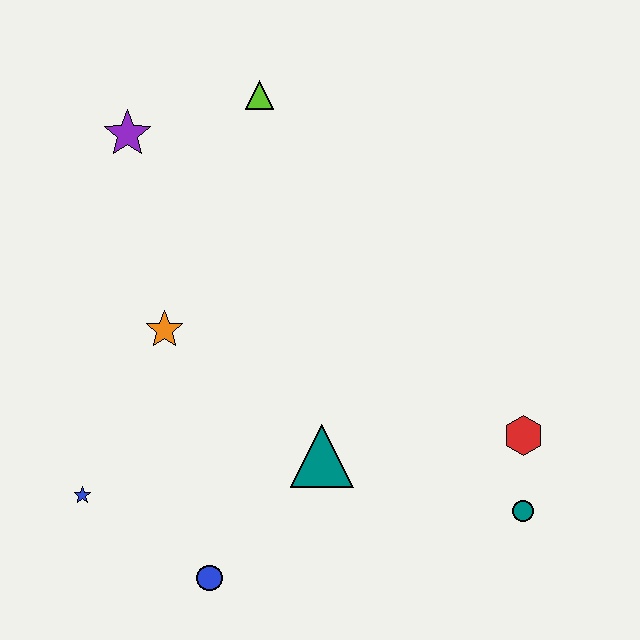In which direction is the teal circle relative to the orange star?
The teal circle is to the right of the orange star.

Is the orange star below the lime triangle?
Yes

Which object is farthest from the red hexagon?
The purple star is farthest from the red hexagon.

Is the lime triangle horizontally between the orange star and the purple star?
No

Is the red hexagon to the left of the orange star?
No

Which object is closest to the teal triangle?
The blue circle is closest to the teal triangle.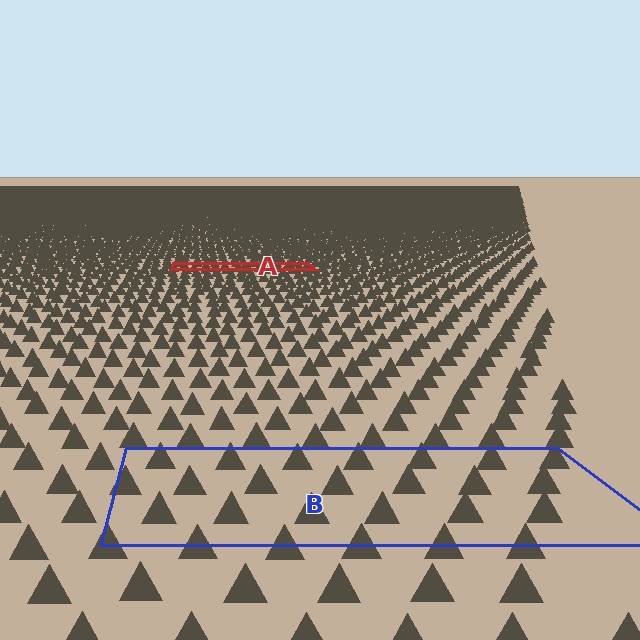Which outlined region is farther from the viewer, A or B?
Region A is farther from the viewer — the texture elements inside it appear smaller and more densely packed.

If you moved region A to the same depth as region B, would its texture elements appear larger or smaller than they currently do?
They would appear larger. At a closer depth, the same texture elements are projected at a bigger on-screen size.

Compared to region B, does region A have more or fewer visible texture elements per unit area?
Region A has more texture elements per unit area — they are packed more densely because it is farther away.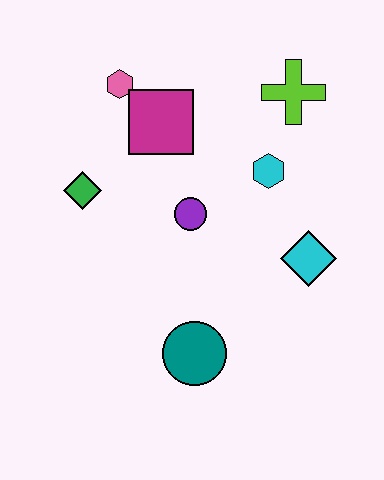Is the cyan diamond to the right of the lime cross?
Yes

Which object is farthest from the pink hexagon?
The teal circle is farthest from the pink hexagon.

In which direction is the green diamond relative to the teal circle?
The green diamond is above the teal circle.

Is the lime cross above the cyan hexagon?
Yes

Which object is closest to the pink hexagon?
The magenta square is closest to the pink hexagon.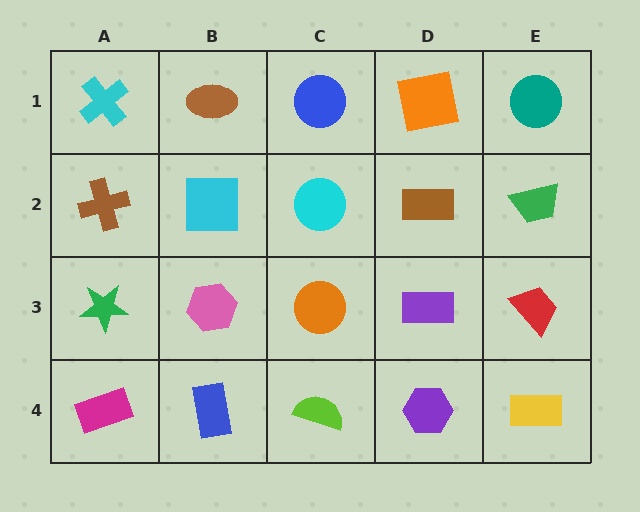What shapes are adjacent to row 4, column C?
An orange circle (row 3, column C), a blue rectangle (row 4, column B), a purple hexagon (row 4, column D).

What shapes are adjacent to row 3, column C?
A cyan circle (row 2, column C), a lime semicircle (row 4, column C), a pink hexagon (row 3, column B), a purple rectangle (row 3, column D).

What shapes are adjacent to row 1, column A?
A brown cross (row 2, column A), a brown ellipse (row 1, column B).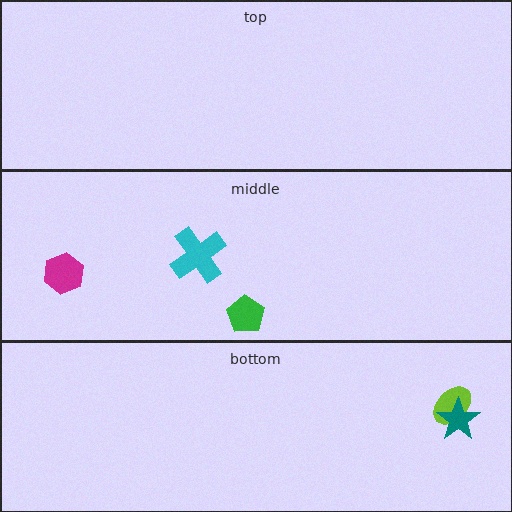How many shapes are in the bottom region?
2.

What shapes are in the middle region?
The green pentagon, the magenta hexagon, the cyan cross.